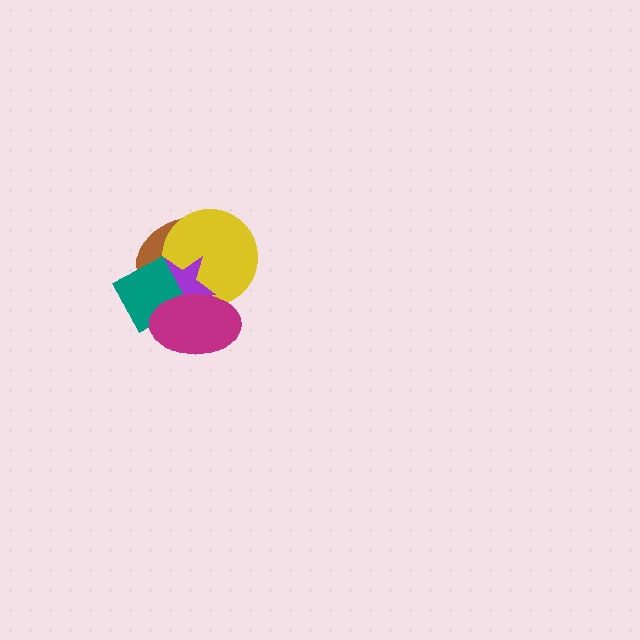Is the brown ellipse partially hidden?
Yes, it is partially covered by another shape.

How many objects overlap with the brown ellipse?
4 objects overlap with the brown ellipse.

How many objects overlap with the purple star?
4 objects overlap with the purple star.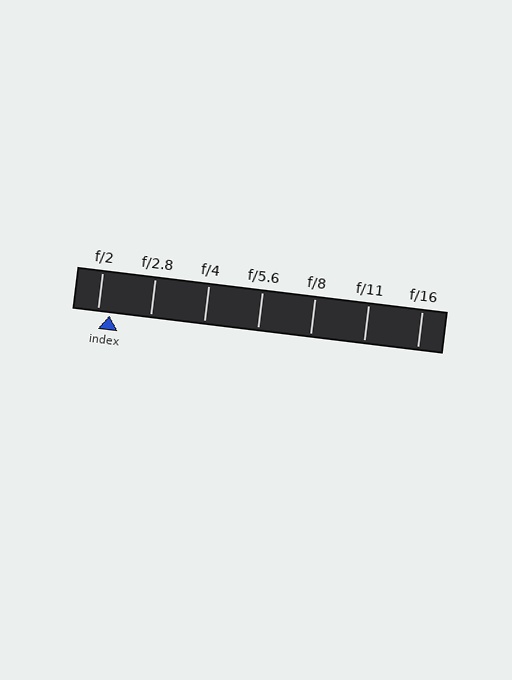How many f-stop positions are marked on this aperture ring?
There are 7 f-stop positions marked.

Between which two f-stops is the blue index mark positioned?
The index mark is between f/2 and f/2.8.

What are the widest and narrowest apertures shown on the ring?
The widest aperture shown is f/2 and the narrowest is f/16.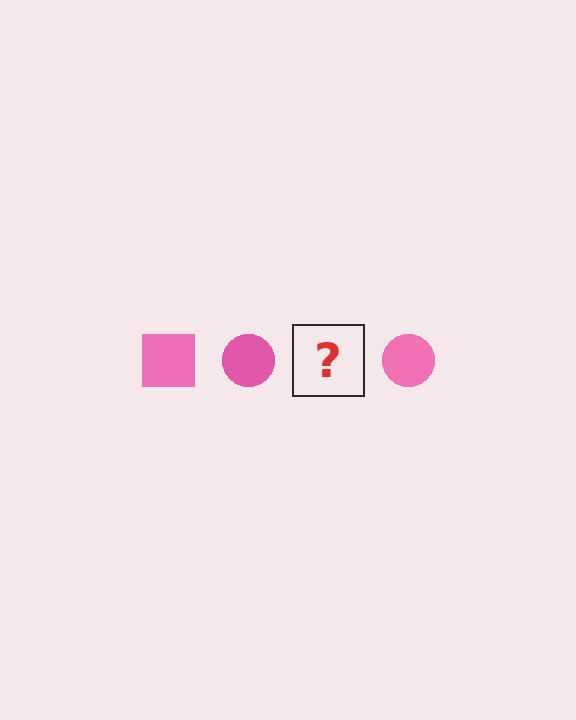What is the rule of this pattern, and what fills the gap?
The rule is that the pattern cycles through square, circle shapes in pink. The gap should be filled with a pink square.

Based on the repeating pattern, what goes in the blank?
The blank should be a pink square.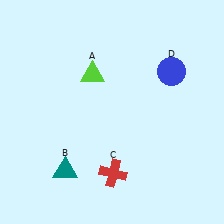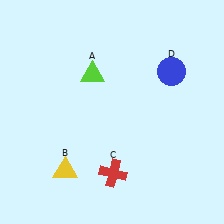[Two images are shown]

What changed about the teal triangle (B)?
In Image 1, B is teal. In Image 2, it changed to yellow.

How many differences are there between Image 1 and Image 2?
There is 1 difference between the two images.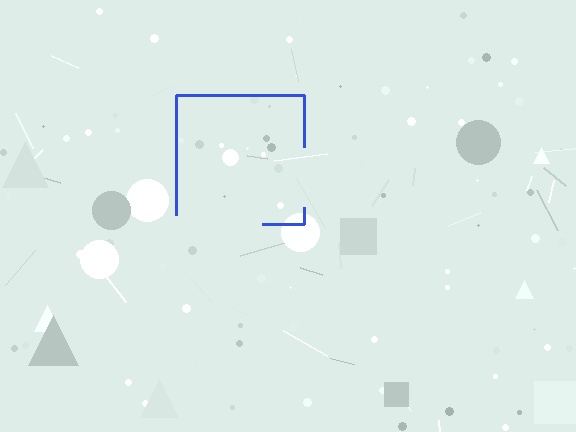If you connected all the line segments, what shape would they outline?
They would outline a square.